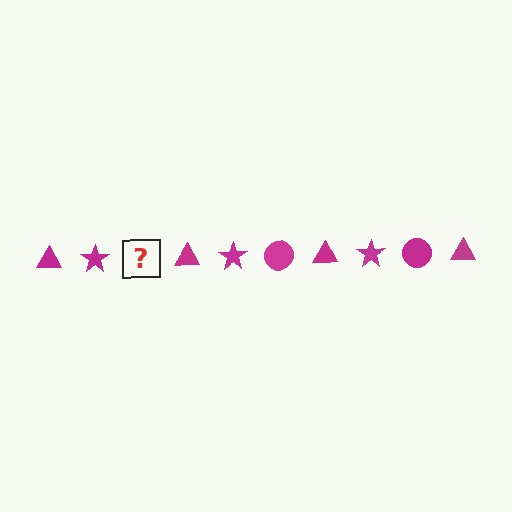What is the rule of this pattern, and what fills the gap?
The rule is that the pattern cycles through triangle, star, circle shapes in magenta. The gap should be filled with a magenta circle.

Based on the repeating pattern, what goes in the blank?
The blank should be a magenta circle.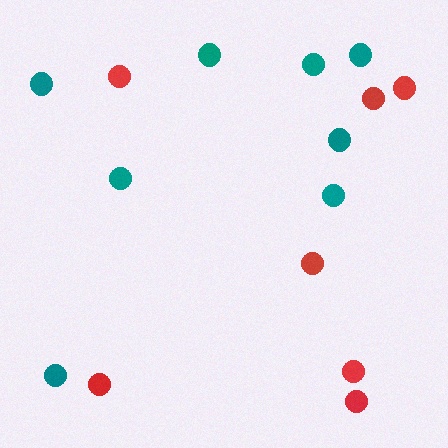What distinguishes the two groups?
There are 2 groups: one group of red circles (7) and one group of teal circles (8).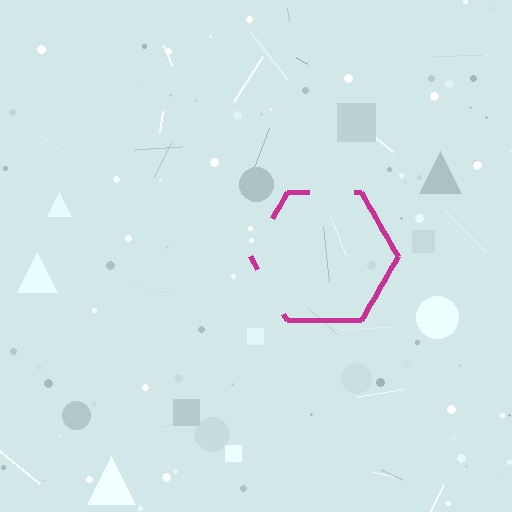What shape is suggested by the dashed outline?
The dashed outline suggests a hexagon.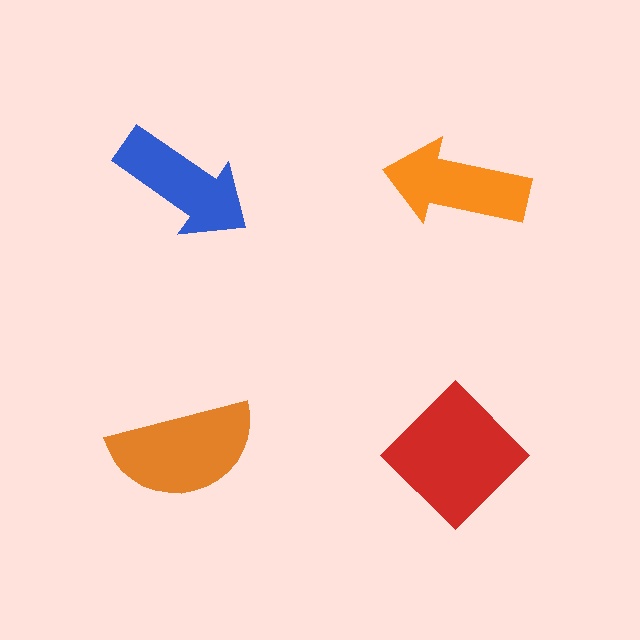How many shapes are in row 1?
2 shapes.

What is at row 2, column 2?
A red diamond.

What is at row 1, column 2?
An orange arrow.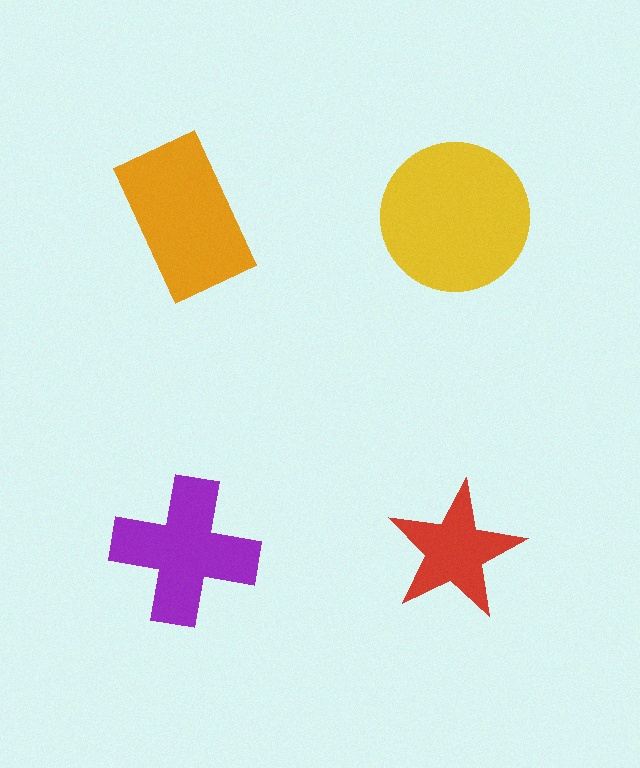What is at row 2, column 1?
A purple cross.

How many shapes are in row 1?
2 shapes.